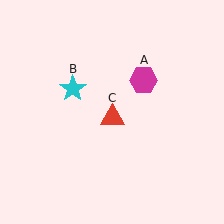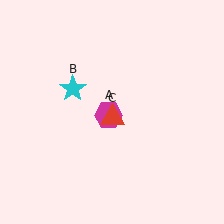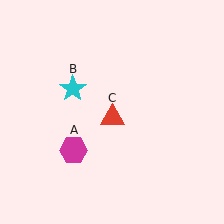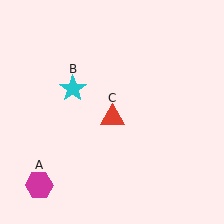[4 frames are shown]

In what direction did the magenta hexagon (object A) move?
The magenta hexagon (object A) moved down and to the left.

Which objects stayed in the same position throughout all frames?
Cyan star (object B) and red triangle (object C) remained stationary.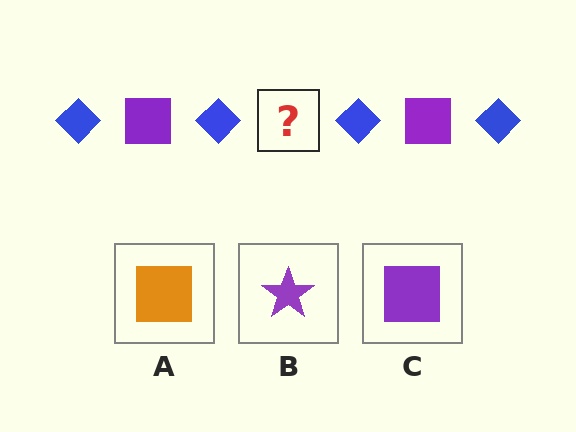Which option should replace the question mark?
Option C.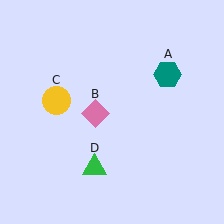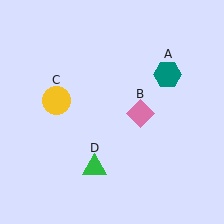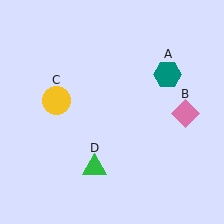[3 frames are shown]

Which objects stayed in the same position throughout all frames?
Teal hexagon (object A) and yellow circle (object C) and green triangle (object D) remained stationary.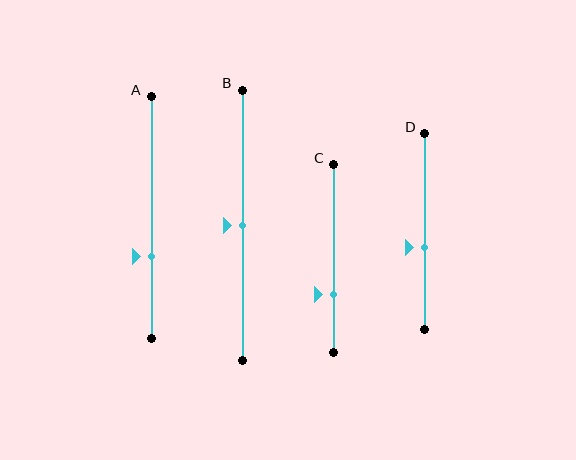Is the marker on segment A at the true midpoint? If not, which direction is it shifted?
No, the marker on segment A is shifted downward by about 16% of the segment length.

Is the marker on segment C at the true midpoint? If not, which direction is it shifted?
No, the marker on segment C is shifted downward by about 19% of the segment length.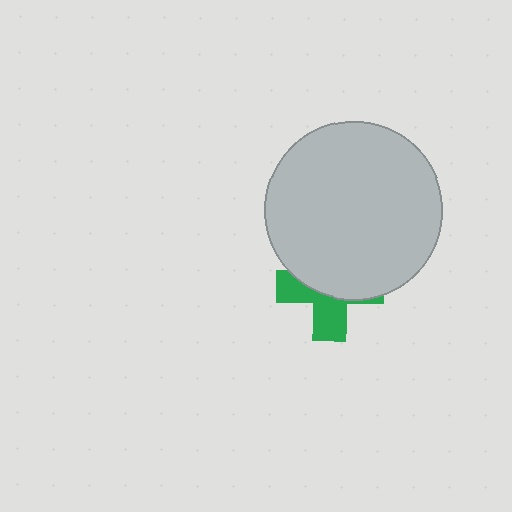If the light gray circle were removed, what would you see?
You would see the complete green cross.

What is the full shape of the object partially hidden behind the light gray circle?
The partially hidden object is a green cross.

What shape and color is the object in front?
The object in front is a light gray circle.